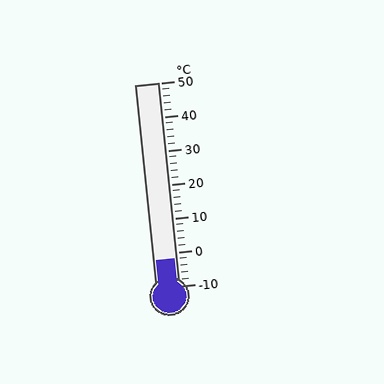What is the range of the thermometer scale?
The thermometer scale ranges from -10°C to 50°C.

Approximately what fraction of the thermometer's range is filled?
The thermometer is filled to approximately 15% of its range.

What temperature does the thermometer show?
The thermometer shows approximately -2°C.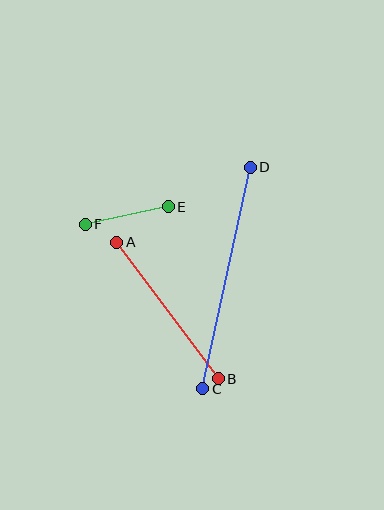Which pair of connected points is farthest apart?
Points C and D are farthest apart.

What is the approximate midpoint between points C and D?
The midpoint is at approximately (227, 278) pixels.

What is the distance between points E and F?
The distance is approximately 85 pixels.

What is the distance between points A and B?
The distance is approximately 170 pixels.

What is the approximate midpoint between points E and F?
The midpoint is at approximately (127, 216) pixels.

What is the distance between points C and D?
The distance is approximately 227 pixels.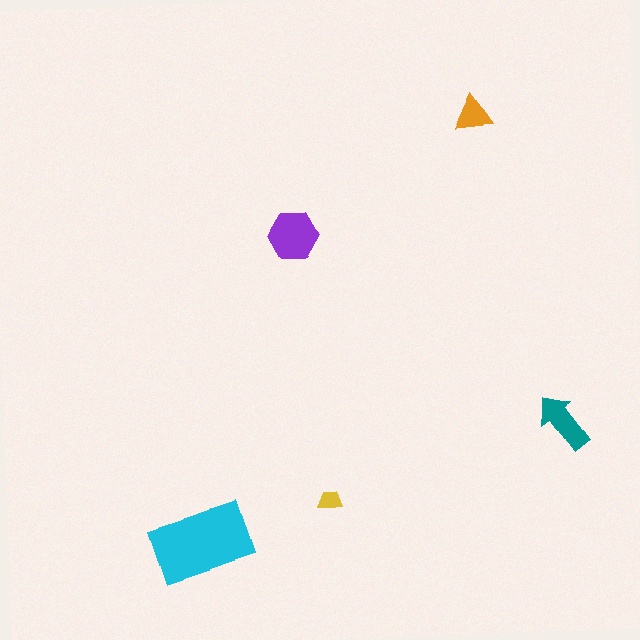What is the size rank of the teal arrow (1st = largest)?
3rd.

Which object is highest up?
The orange triangle is topmost.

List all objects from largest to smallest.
The cyan rectangle, the purple hexagon, the teal arrow, the orange triangle, the yellow trapezoid.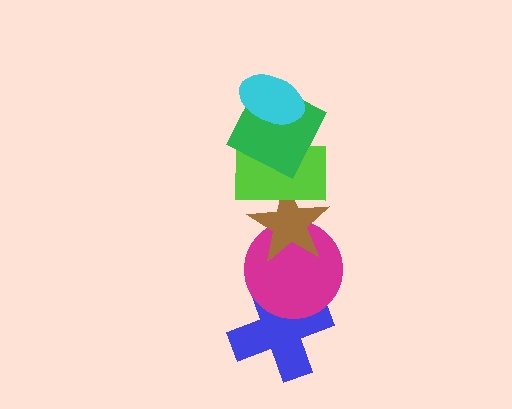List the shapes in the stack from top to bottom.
From top to bottom: the cyan ellipse, the green square, the lime rectangle, the brown star, the magenta circle, the blue cross.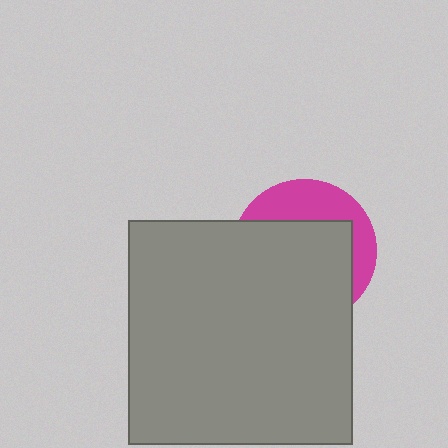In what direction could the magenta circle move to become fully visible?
The magenta circle could move up. That would shift it out from behind the gray square entirely.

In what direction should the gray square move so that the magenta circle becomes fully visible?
The gray square should move down. That is the shortest direction to clear the overlap and leave the magenta circle fully visible.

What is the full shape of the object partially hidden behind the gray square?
The partially hidden object is a magenta circle.